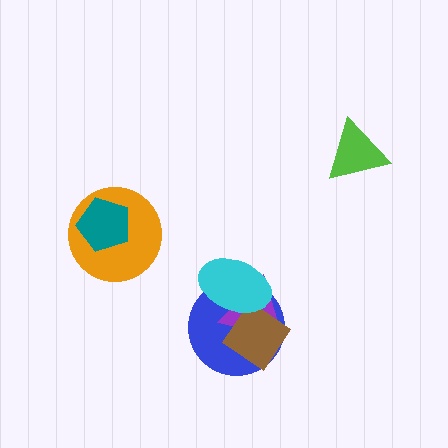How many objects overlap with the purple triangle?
3 objects overlap with the purple triangle.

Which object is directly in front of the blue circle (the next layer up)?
The purple triangle is directly in front of the blue circle.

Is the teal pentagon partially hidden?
No, no other shape covers it.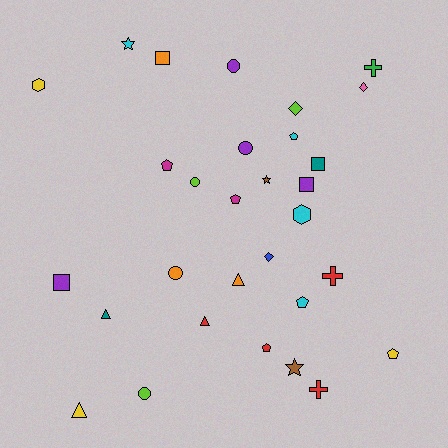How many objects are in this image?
There are 30 objects.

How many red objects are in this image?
There are 4 red objects.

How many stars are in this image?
There are 3 stars.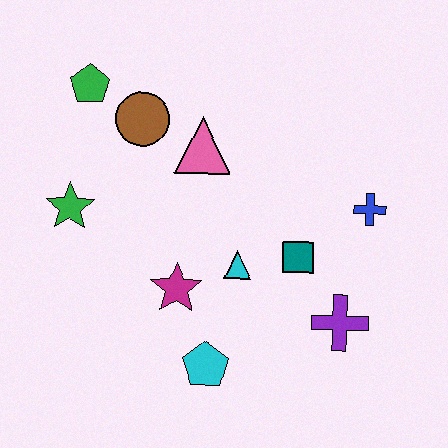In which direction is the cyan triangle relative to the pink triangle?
The cyan triangle is below the pink triangle.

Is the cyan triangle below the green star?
Yes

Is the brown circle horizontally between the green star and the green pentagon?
No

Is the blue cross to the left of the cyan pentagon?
No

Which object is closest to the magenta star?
The cyan triangle is closest to the magenta star.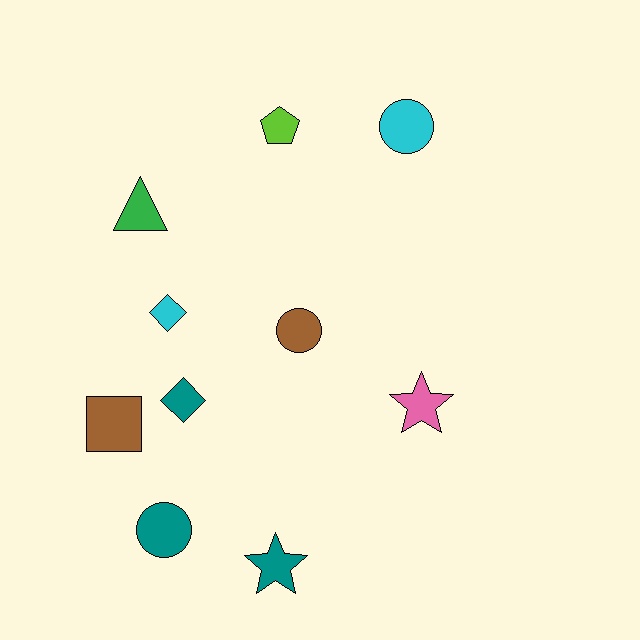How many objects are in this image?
There are 10 objects.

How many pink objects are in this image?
There is 1 pink object.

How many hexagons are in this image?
There are no hexagons.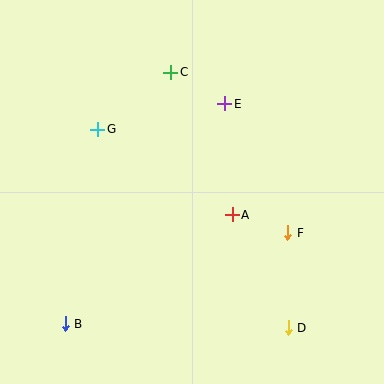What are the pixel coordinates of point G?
Point G is at (98, 129).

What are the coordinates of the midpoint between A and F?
The midpoint between A and F is at (260, 224).